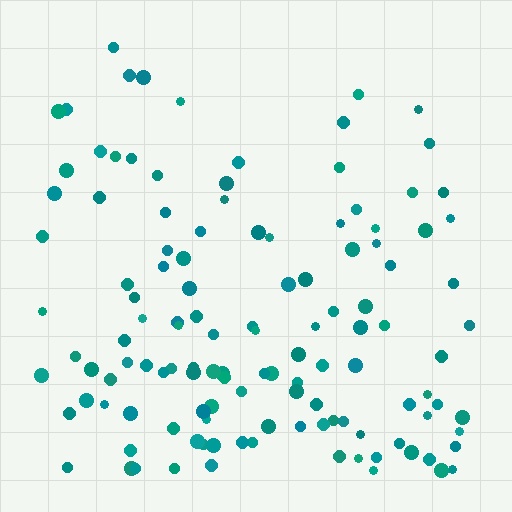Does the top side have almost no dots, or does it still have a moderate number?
Still a moderate number, just noticeably fewer than the bottom.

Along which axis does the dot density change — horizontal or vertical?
Vertical.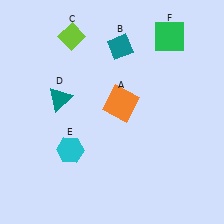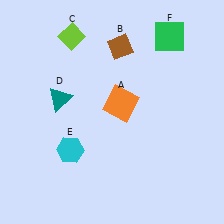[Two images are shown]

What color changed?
The diamond (B) changed from teal in Image 1 to brown in Image 2.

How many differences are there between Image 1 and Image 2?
There is 1 difference between the two images.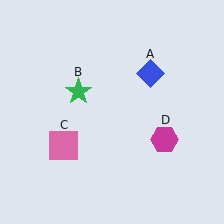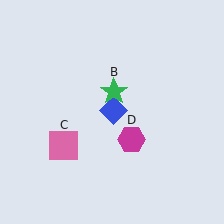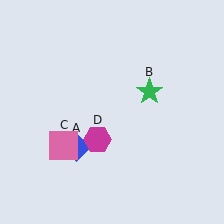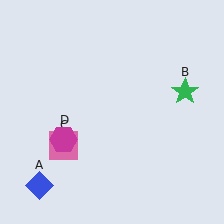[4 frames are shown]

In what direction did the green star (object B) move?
The green star (object B) moved right.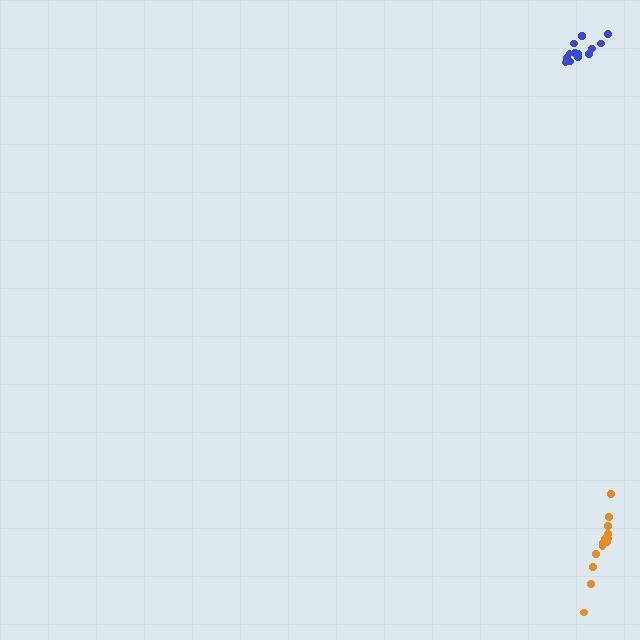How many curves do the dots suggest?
There are 2 distinct paths.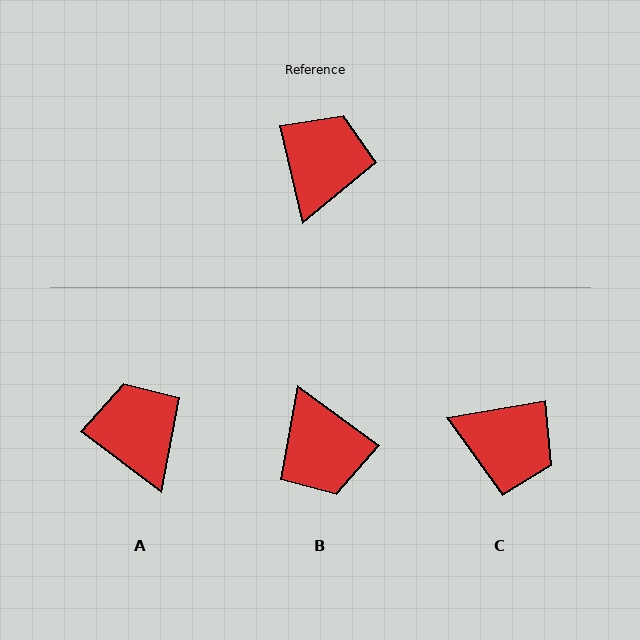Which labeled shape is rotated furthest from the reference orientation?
B, about 140 degrees away.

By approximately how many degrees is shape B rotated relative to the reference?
Approximately 140 degrees clockwise.